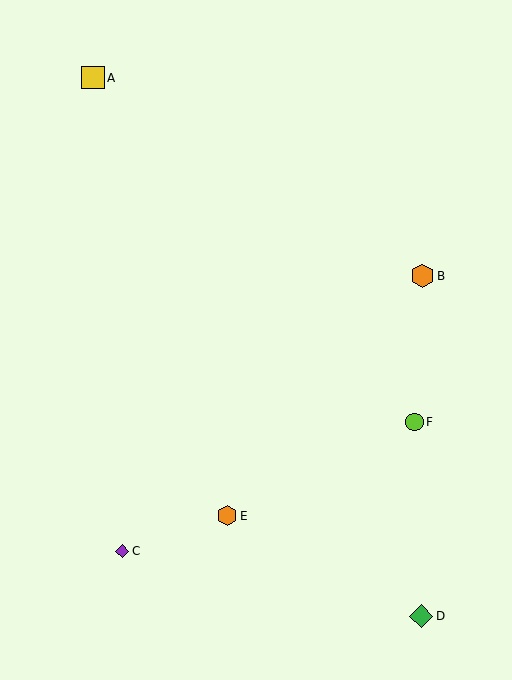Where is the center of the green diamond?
The center of the green diamond is at (421, 616).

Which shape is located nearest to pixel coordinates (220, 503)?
The orange hexagon (labeled E) at (227, 516) is nearest to that location.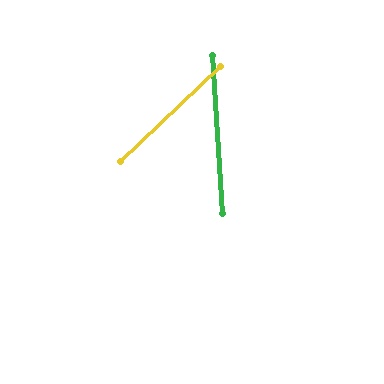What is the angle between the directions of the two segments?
Approximately 51 degrees.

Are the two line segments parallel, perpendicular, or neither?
Neither parallel nor perpendicular — they differ by about 51°.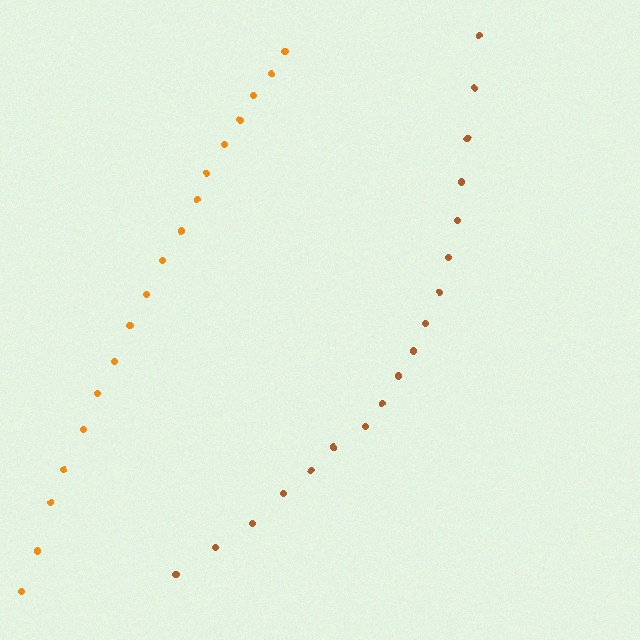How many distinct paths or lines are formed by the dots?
There are 2 distinct paths.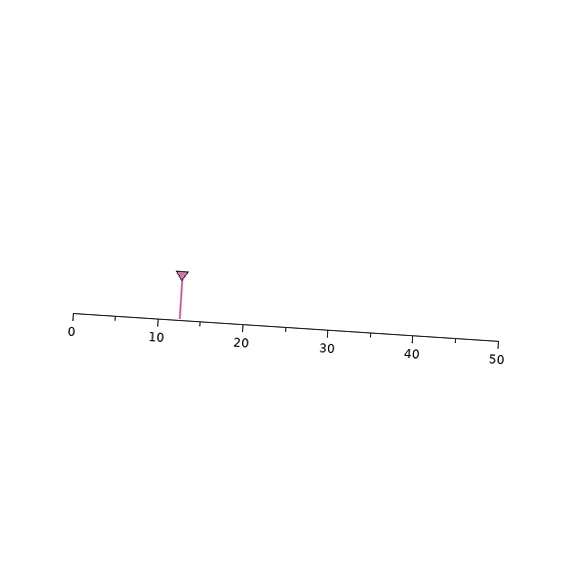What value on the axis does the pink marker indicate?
The marker indicates approximately 12.5.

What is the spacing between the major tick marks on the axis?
The major ticks are spaced 10 apart.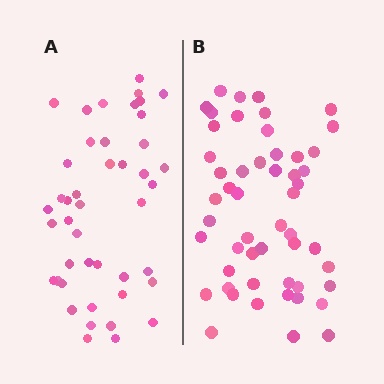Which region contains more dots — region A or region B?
Region B (the right region) has more dots.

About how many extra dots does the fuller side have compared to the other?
Region B has roughly 8 or so more dots than region A.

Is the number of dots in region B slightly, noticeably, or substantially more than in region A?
Region B has only slightly more — the two regions are fairly close. The ratio is roughly 1.2 to 1.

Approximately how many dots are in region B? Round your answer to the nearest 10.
About 50 dots. (The exact count is 52, which rounds to 50.)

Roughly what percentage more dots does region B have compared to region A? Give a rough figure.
About 20% more.